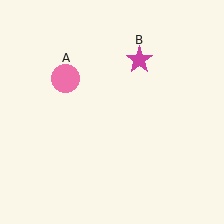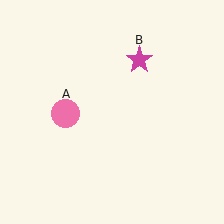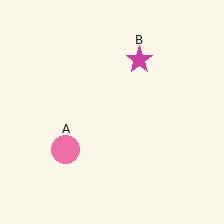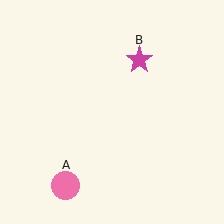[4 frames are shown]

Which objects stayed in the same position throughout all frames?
Magenta star (object B) remained stationary.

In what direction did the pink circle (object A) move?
The pink circle (object A) moved down.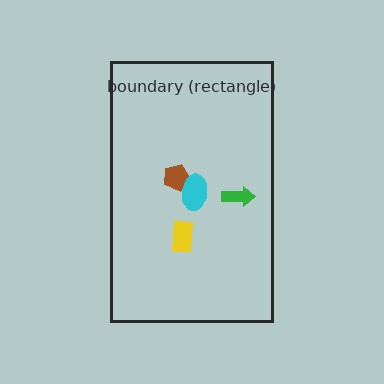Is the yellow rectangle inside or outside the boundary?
Inside.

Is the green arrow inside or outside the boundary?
Inside.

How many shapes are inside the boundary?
4 inside, 0 outside.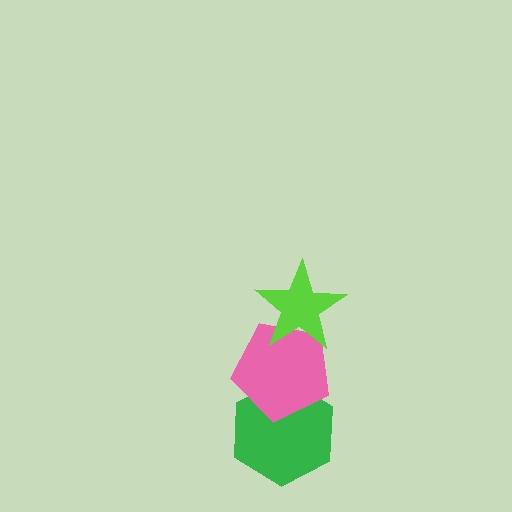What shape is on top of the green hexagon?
The pink pentagon is on top of the green hexagon.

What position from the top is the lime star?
The lime star is 1st from the top.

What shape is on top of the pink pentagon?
The lime star is on top of the pink pentagon.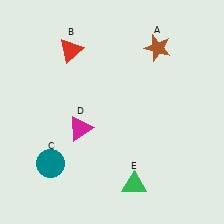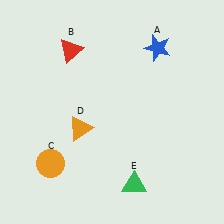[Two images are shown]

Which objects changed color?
A changed from brown to blue. C changed from teal to orange. D changed from magenta to orange.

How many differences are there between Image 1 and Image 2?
There are 3 differences between the two images.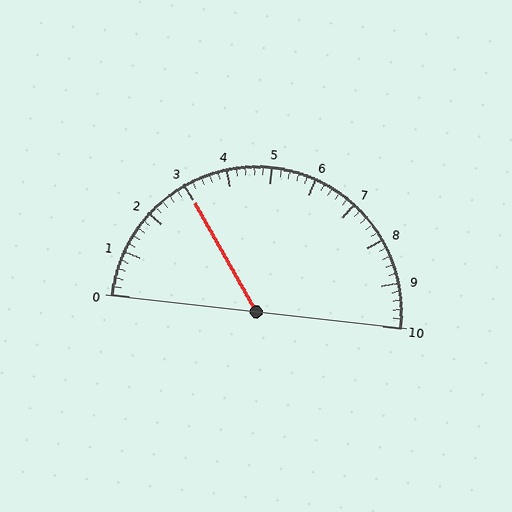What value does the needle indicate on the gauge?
The needle indicates approximately 3.0.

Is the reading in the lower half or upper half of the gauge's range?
The reading is in the lower half of the range (0 to 10).